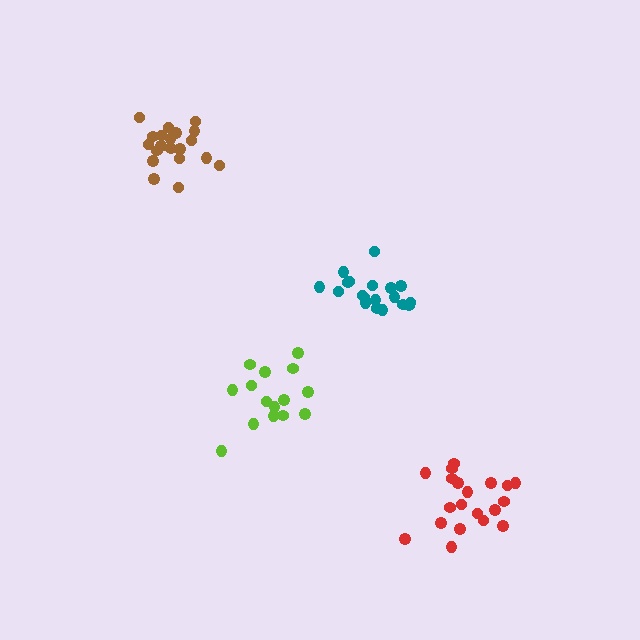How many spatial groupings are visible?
There are 4 spatial groupings.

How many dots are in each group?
Group 1: 20 dots, Group 2: 15 dots, Group 3: 20 dots, Group 4: 19 dots (74 total).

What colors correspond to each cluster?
The clusters are colored: brown, lime, red, teal.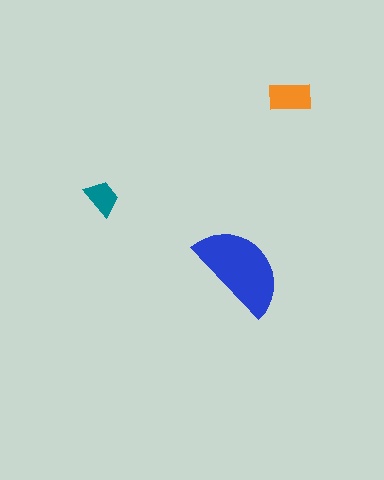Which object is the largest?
The blue semicircle.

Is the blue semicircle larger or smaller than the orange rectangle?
Larger.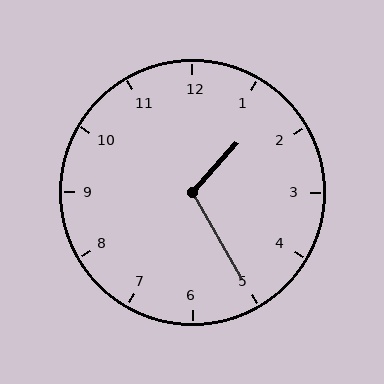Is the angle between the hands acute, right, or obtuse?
It is obtuse.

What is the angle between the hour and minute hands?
Approximately 108 degrees.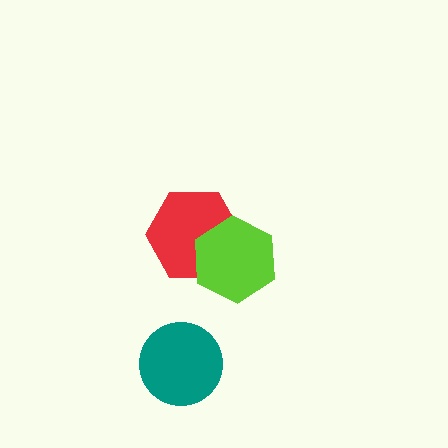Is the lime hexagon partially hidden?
No, no other shape covers it.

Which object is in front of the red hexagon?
The lime hexagon is in front of the red hexagon.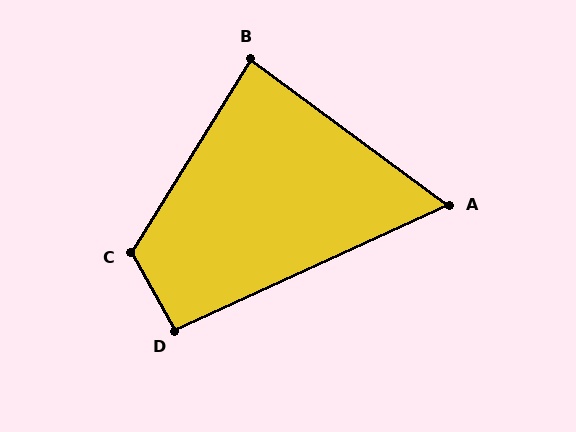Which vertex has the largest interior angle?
C, at approximately 119 degrees.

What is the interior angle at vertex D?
Approximately 95 degrees (approximately right).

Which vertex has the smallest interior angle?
A, at approximately 61 degrees.